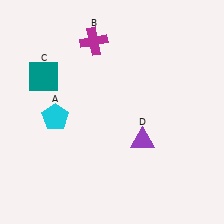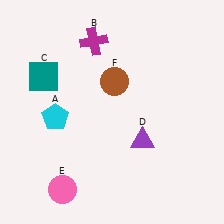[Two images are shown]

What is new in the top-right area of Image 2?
A brown circle (F) was added in the top-right area of Image 2.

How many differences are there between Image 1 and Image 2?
There are 2 differences between the two images.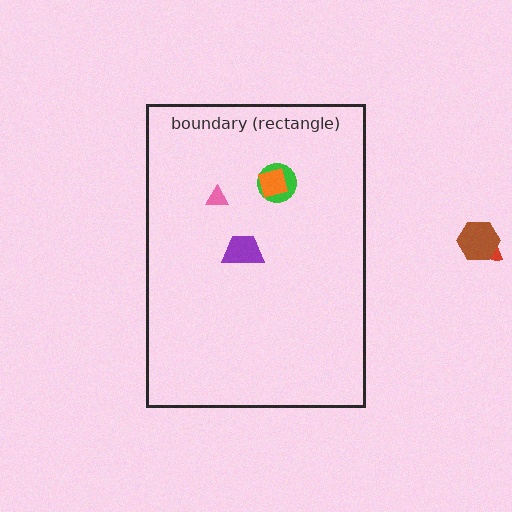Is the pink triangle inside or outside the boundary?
Inside.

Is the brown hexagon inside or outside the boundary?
Outside.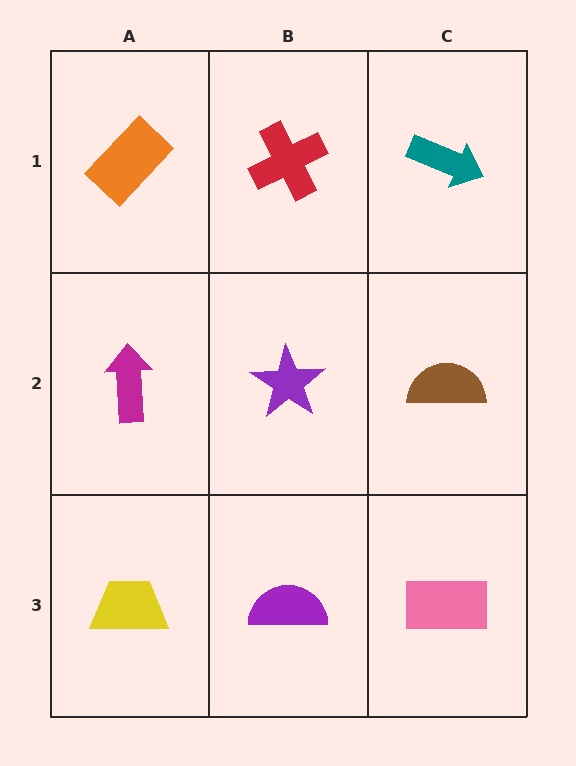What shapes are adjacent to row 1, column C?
A brown semicircle (row 2, column C), a red cross (row 1, column B).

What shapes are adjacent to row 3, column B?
A purple star (row 2, column B), a yellow trapezoid (row 3, column A), a pink rectangle (row 3, column C).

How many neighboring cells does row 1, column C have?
2.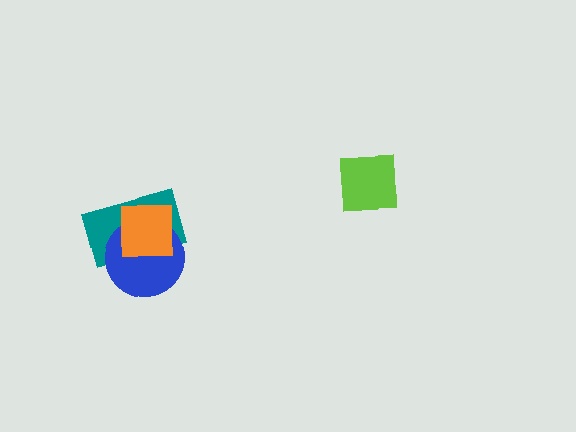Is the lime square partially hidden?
No, no other shape covers it.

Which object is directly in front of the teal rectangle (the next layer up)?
The blue circle is directly in front of the teal rectangle.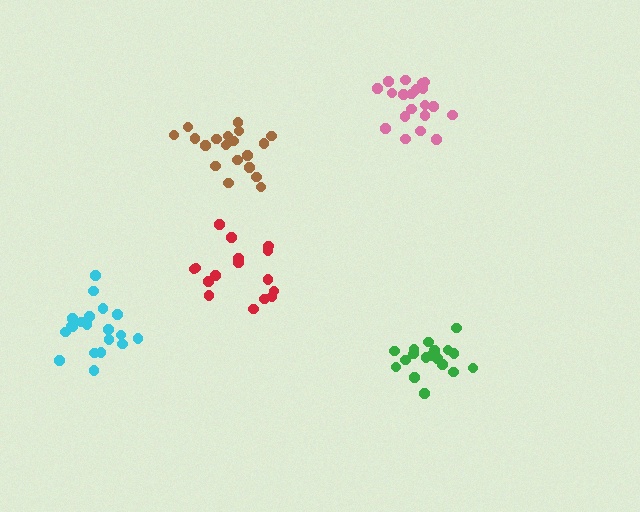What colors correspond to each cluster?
The clusters are colored: brown, pink, cyan, red, green.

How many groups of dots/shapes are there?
There are 5 groups.